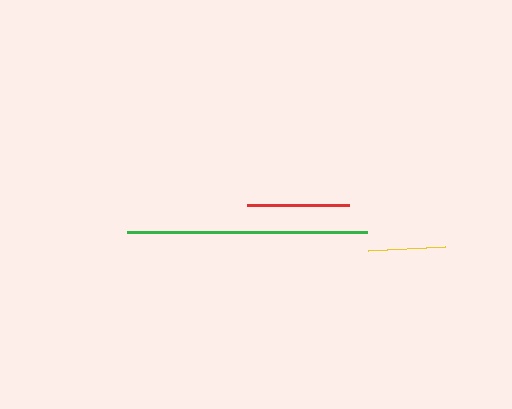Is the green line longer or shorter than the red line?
The green line is longer than the red line.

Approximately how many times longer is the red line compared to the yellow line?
The red line is approximately 1.3 times the length of the yellow line.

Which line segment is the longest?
The green line is the longest at approximately 240 pixels.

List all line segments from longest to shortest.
From longest to shortest: green, red, yellow.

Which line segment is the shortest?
The yellow line is the shortest at approximately 77 pixels.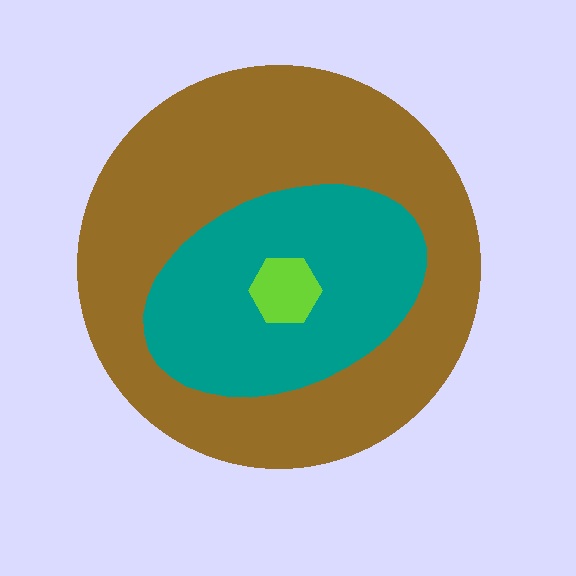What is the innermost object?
The lime hexagon.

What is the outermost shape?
The brown circle.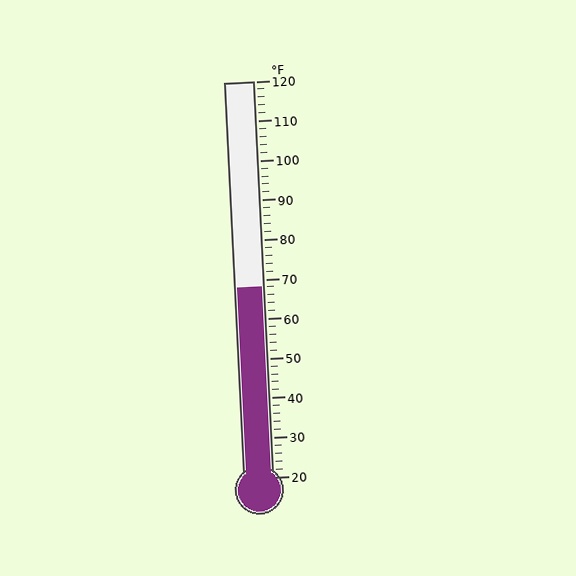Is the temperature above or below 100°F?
The temperature is below 100°F.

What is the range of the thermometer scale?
The thermometer scale ranges from 20°F to 120°F.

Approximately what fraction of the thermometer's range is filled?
The thermometer is filled to approximately 50% of its range.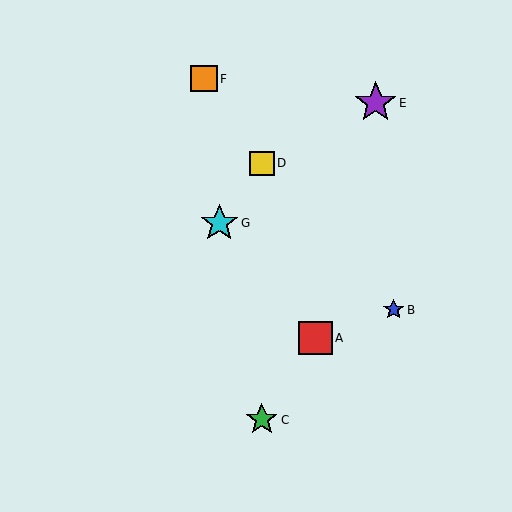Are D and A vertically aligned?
No, D is at x≈262 and A is at x≈316.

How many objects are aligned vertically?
2 objects (C, D) are aligned vertically.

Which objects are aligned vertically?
Objects C, D are aligned vertically.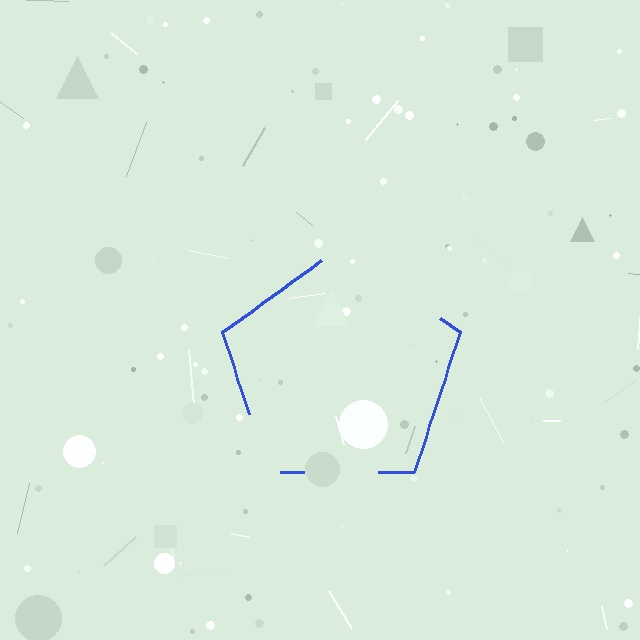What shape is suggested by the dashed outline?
The dashed outline suggests a pentagon.